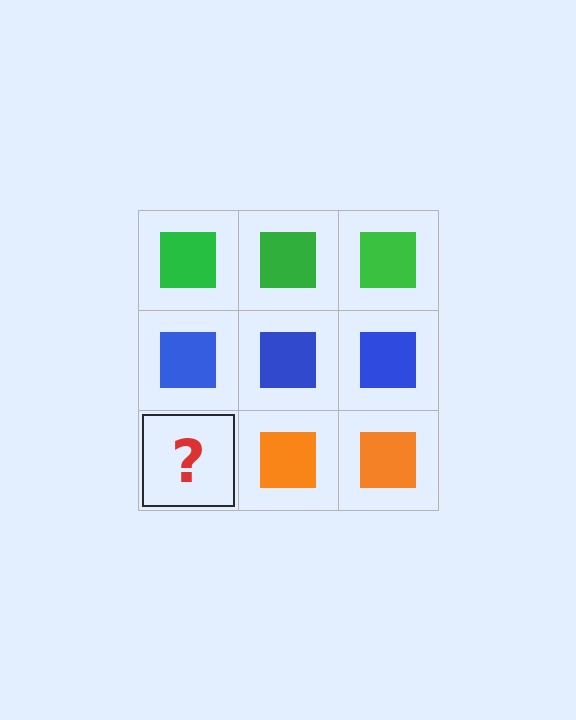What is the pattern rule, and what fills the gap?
The rule is that each row has a consistent color. The gap should be filled with an orange square.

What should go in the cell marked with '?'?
The missing cell should contain an orange square.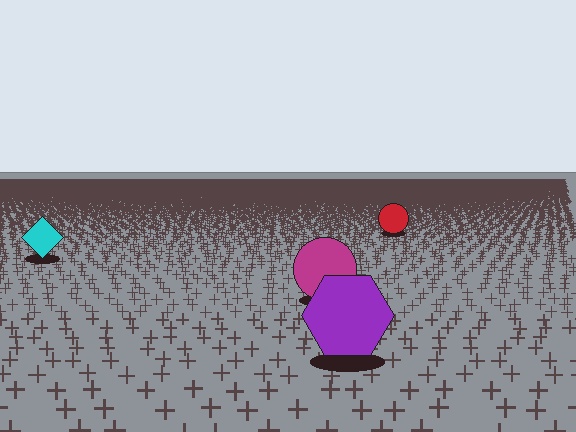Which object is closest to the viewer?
The purple hexagon is closest. The texture marks near it are larger and more spread out.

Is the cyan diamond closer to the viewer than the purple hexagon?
No. The purple hexagon is closer — you can tell from the texture gradient: the ground texture is coarser near it.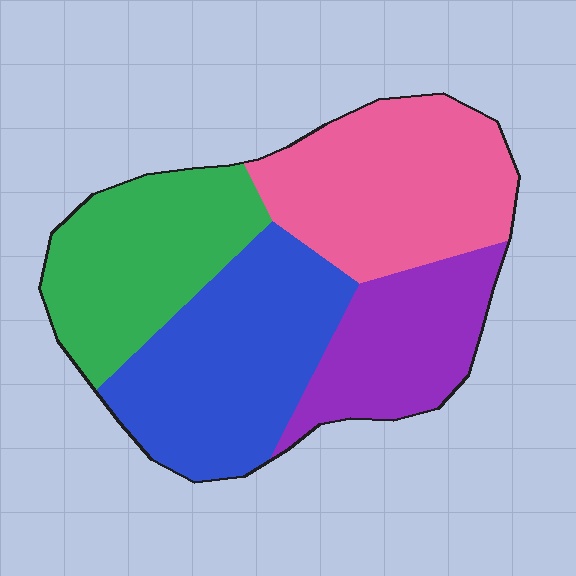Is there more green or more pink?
Pink.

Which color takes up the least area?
Purple, at roughly 20%.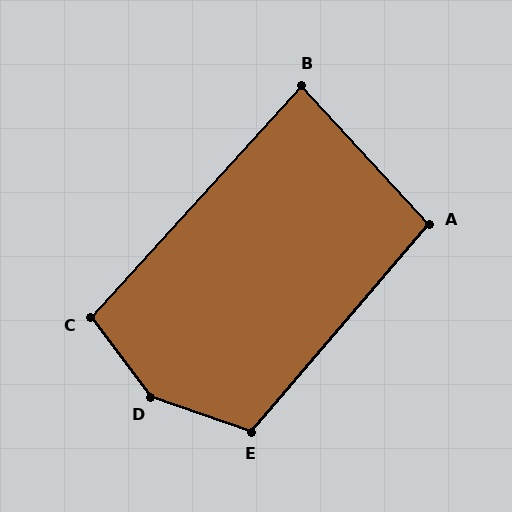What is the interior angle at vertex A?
Approximately 97 degrees (obtuse).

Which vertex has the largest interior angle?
D, at approximately 146 degrees.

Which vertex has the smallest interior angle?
B, at approximately 85 degrees.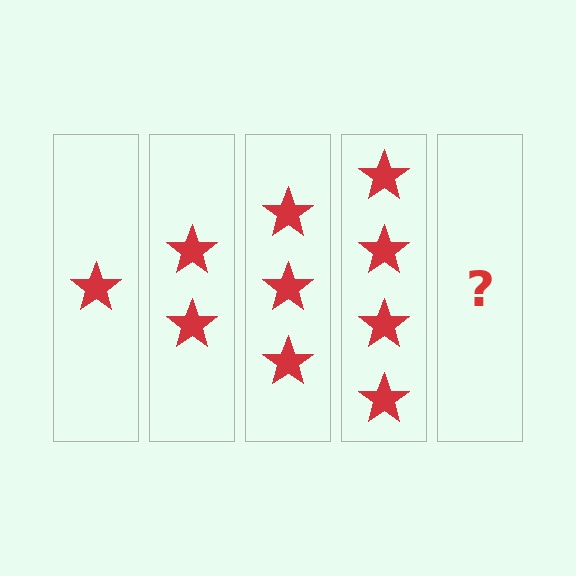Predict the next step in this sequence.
The next step is 5 stars.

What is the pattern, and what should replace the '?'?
The pattern is that each step adds one more star. The '?' should be 5 stars.